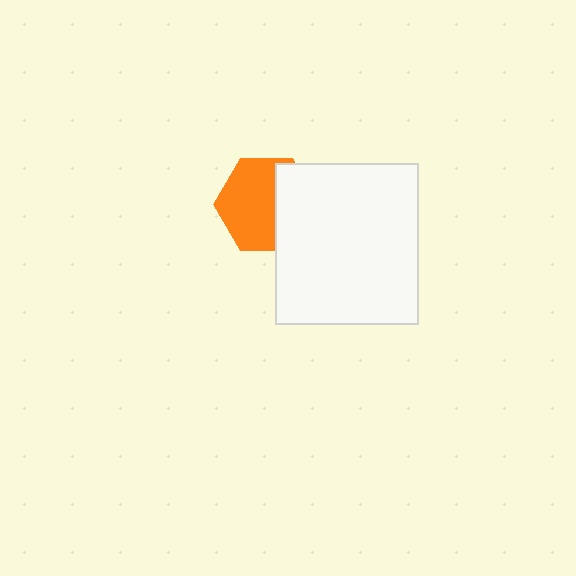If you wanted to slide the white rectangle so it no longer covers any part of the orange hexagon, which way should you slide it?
Slide it right — that is the most direct way to separate the two shapes.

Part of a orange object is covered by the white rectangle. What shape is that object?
It is a hexagon.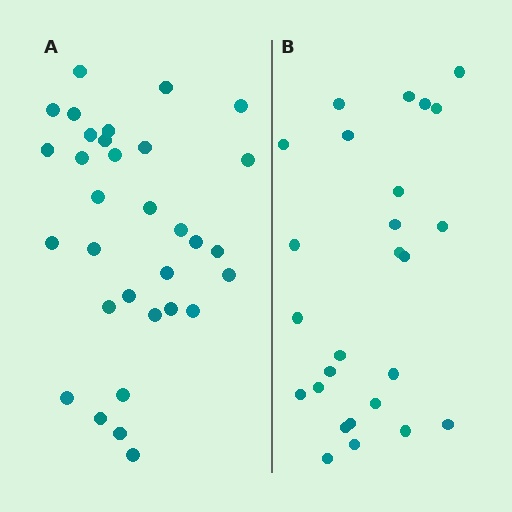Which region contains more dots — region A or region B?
Region A (the left region) has more dots.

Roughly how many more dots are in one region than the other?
Region A has about 6 more dots than region B.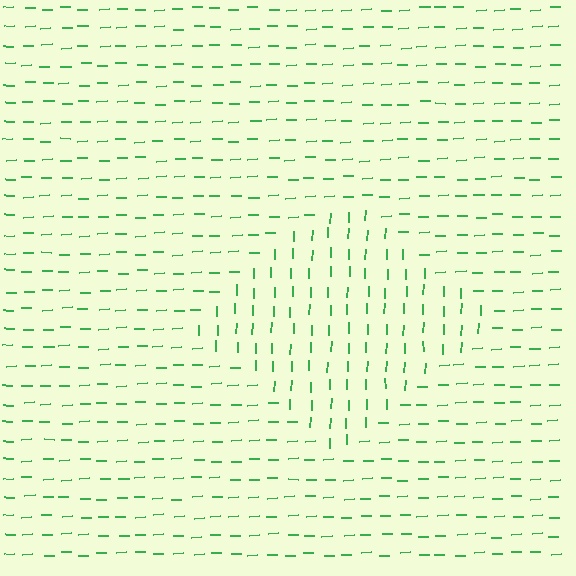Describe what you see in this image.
The image is filled with small green line segments. A diamond region in the image has lines oriented differently from the surrounding lines, creating a visible texture boundary.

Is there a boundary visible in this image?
Yes, there is a texture boundary formed by a change in line orientation.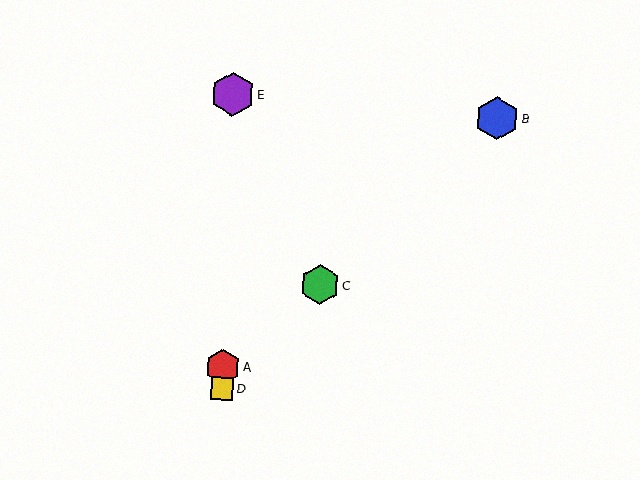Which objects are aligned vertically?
Objects A, D, E are aligned vertically.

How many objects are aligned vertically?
3 objects (A, D, E) are aligned vertically.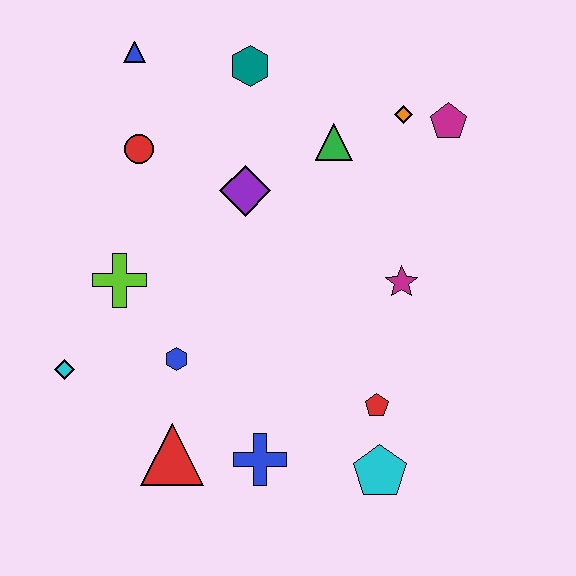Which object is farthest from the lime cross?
The magenta pentagon is farthest from the lime cross.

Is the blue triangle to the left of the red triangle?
Yes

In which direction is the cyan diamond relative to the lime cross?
The cyan diamond is below the lime cross.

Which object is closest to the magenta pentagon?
The orange diamond is closest to the magenta pentagon.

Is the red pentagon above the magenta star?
No